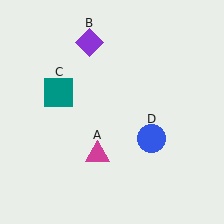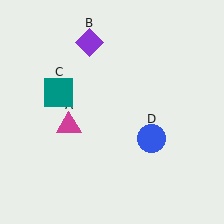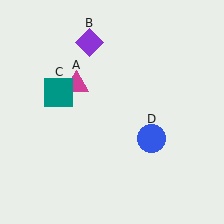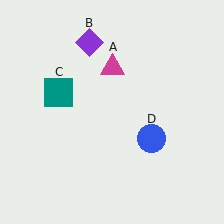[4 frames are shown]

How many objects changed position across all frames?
1 object changed position: magenta triangle (object A).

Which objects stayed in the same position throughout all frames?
Purple diamond (object B) and teal square (object C) and blue circle (object D) remained stationary.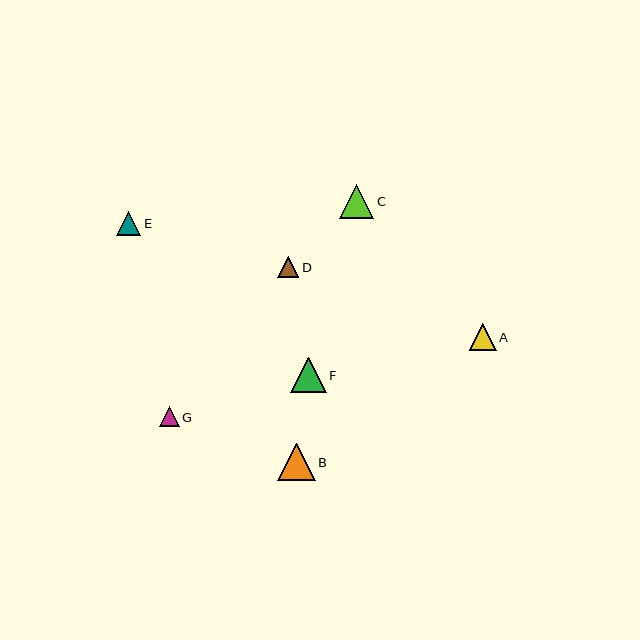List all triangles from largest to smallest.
From largest to smallest: B, F, C, A, E, D, G.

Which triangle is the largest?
Triangle B is the largest with a size of approximately 38 pixels.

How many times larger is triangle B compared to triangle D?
Triangle B is approximately 1.8 times the size of triangle D.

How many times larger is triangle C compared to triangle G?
Triangle C is approximately 1.8 times the size of triangle G.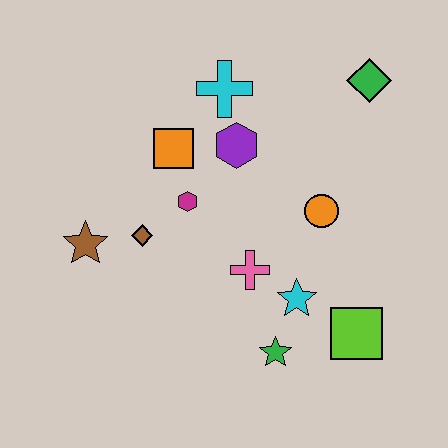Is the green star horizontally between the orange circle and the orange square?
Yes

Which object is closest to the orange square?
The magenta hexagon is closest to the orange square.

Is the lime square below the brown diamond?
Yes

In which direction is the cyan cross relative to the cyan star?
The cyan cross is above the cyan star.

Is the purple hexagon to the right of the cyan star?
No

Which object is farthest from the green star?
The green diamond is farthest from the green star.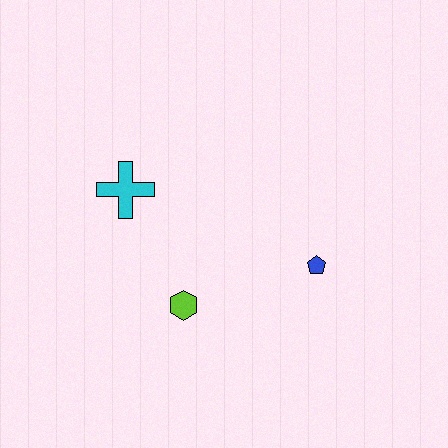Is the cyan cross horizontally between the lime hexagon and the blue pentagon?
No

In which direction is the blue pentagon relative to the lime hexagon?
The blue pentagon is to the right of the lime hexagon.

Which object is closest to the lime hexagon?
The cyan cross is closest to the lime hexagon.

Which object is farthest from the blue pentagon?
The cyan cross is farthest from the blue pentagon.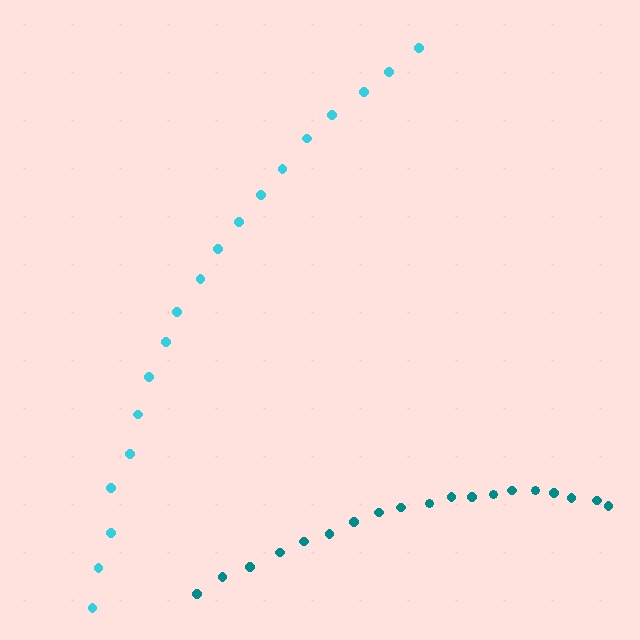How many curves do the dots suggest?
There are 2 distinct paths.